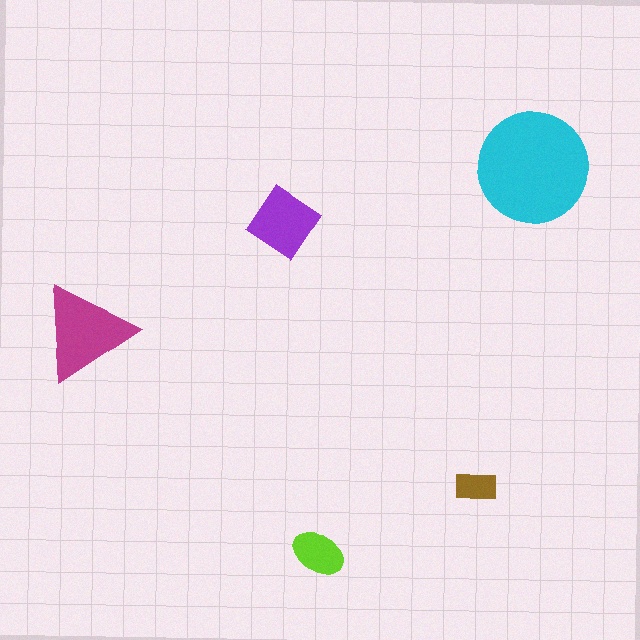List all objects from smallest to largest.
The brown rectangle, the lime ellipse, the purple diamond, the magenta triangle, the cyan circle.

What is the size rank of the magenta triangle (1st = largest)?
2nd.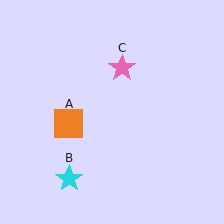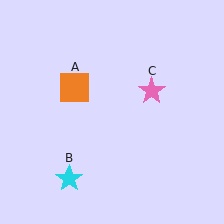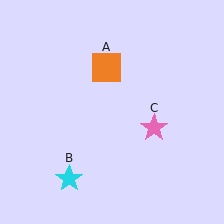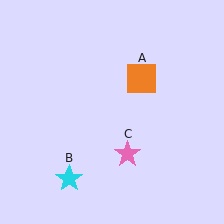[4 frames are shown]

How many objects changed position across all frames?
2 objects changed position: orange square (object A), pink star (object C).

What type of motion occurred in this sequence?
The orange square (object A), pink star (object C) rotated clockwise around the center of the scene.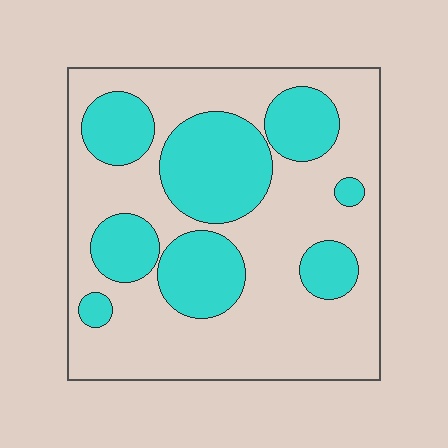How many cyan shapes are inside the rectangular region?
8.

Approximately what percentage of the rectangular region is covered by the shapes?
Approximately 35%.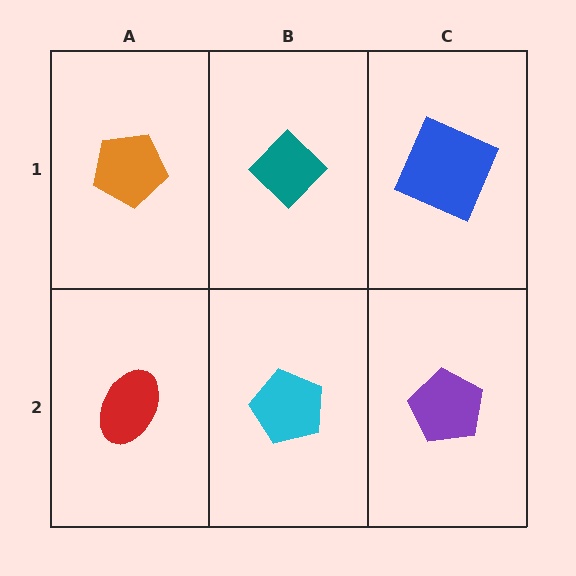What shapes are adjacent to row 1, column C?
A purple pentagon (row 2, column C), a teal diamond (row 1, column B).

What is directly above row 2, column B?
A teal diamond.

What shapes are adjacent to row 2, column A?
An orange pentagon (row 1, column A), a cyan pentagon (row 2, column B).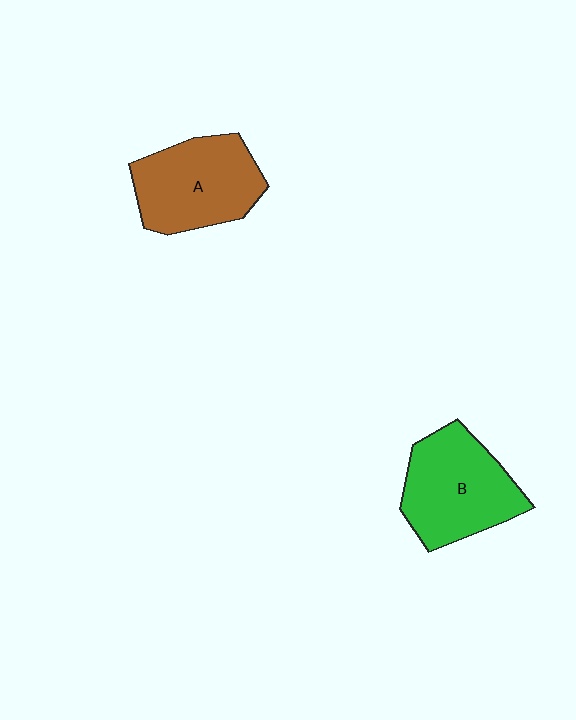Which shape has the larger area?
Shape B (green).